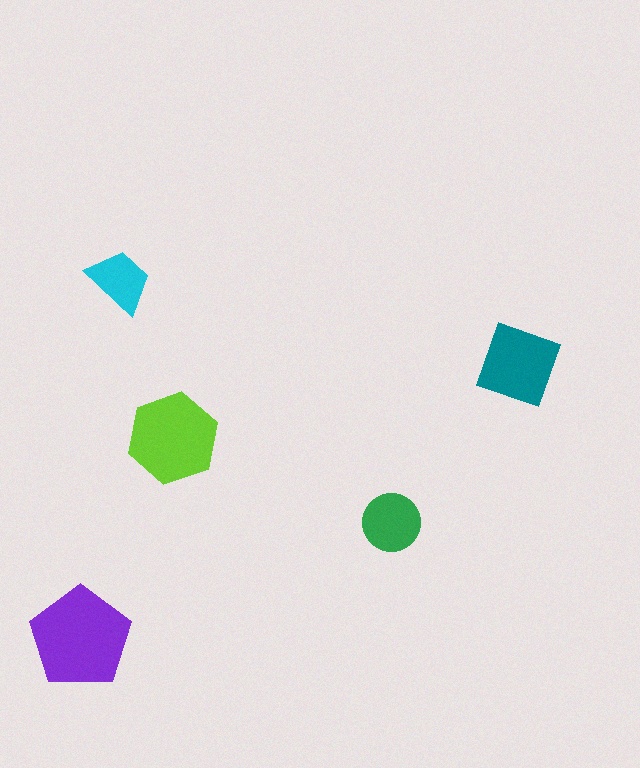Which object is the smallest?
The cyan trapezoid.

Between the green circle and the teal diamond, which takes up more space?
The teal diamond.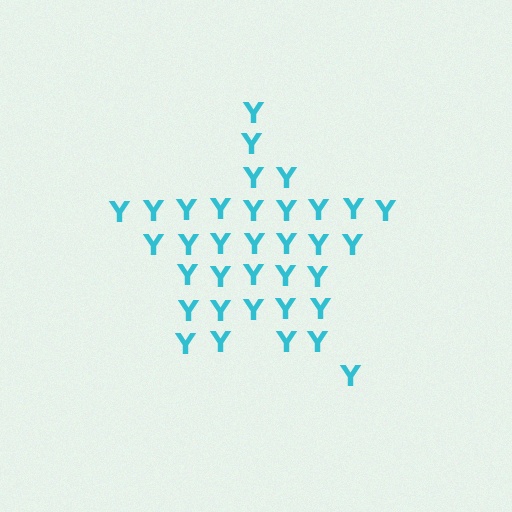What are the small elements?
The small elements are letter Y's.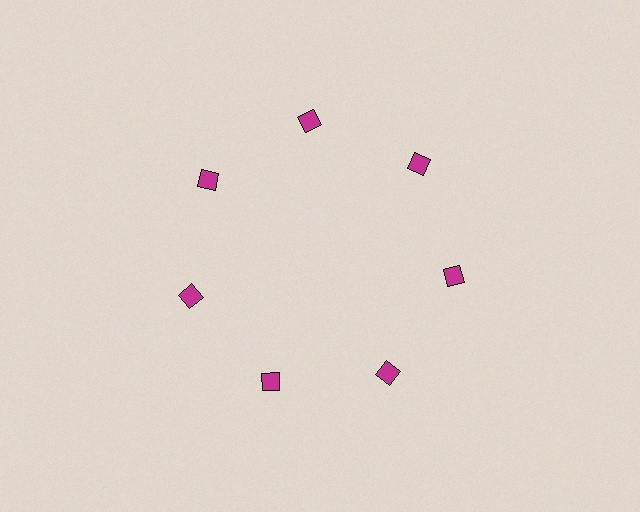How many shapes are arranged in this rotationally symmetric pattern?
There are 7 shapes, arranged in 7 groups of 1.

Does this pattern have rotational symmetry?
Yes, this pattern has 7-fold rotational symmetry. It looks the same after rotating 51 degrees around the center.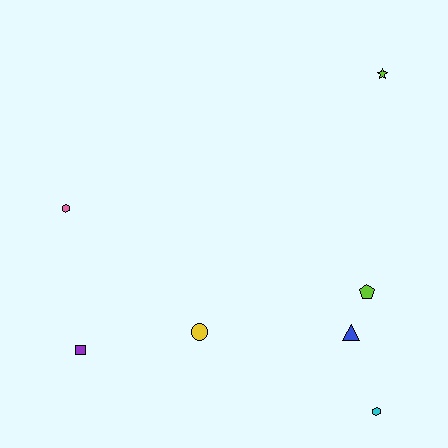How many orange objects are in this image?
There are no orange objects.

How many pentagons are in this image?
There is 1 pentagon.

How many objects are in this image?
There are 7 objects.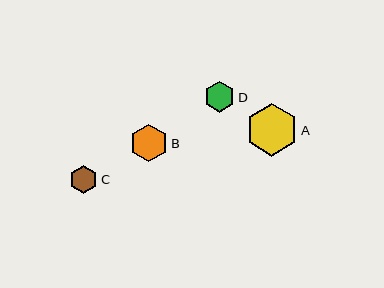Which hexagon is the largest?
Hexagon A is the largest with a size of approximately 52 pixels.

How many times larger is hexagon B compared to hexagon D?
Hexagon B is approximately 1.2 times the size of hexagon D.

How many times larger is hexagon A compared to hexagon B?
Hexagon A is approximately 1.4 times the size of hexagon B.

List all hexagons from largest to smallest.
From largest to smallest: A, B, D, C.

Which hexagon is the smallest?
Hexagon C is the smallest with a size of approximately 28 pixels.